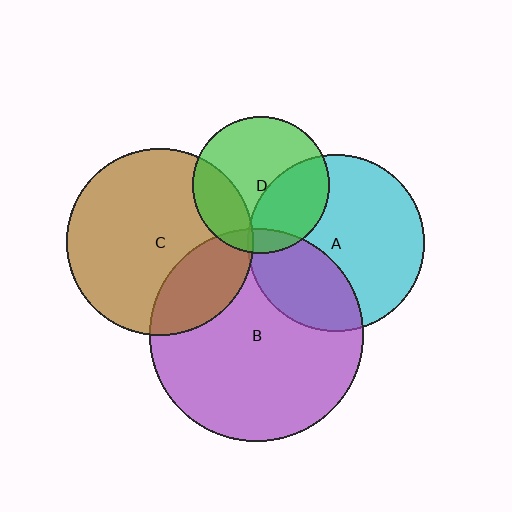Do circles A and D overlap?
Yes.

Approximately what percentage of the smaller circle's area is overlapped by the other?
Approximately 35%.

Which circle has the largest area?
Circle B (purple).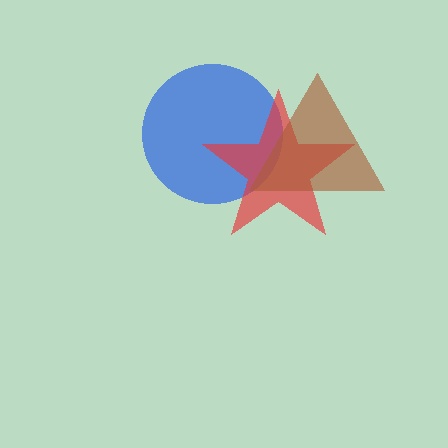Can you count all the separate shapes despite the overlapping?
Yes, there are 3 separate shapes.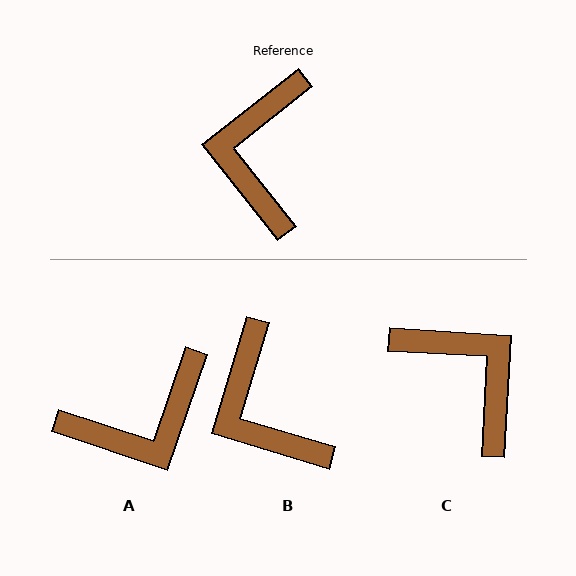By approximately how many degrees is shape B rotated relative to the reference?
Approximately 35 degrees counter-clockwise.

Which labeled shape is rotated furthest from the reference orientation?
C, about 132 degrees away.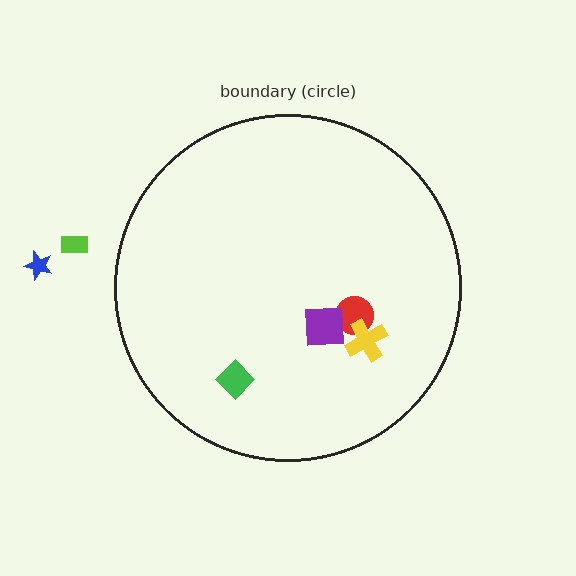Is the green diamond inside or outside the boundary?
Inside.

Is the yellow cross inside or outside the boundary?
Inside.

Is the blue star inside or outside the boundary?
Outside.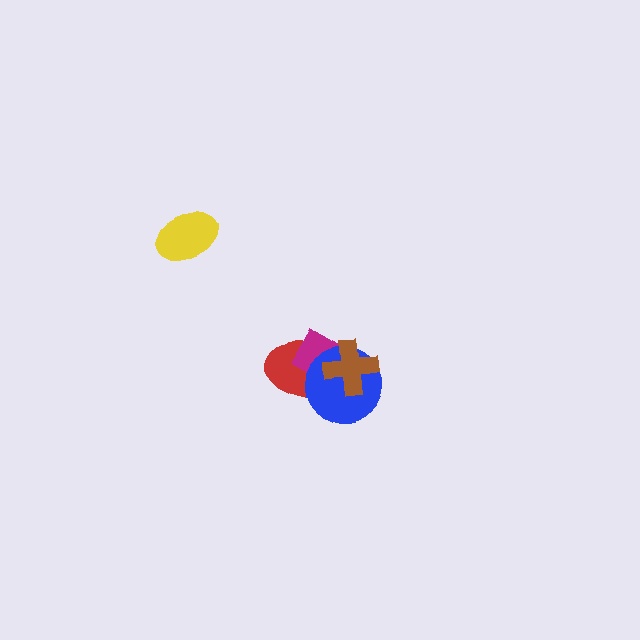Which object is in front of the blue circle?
The brown cross is in front of the blue circle.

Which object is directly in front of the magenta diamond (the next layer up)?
The blue circle is directly in front of the magenta diamond.